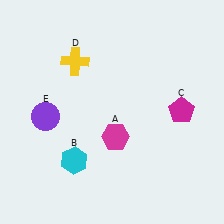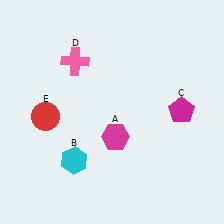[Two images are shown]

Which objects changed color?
D changed from yellow to pink. E changed from purple to red.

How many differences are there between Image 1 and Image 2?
There are 2 differences between the two images.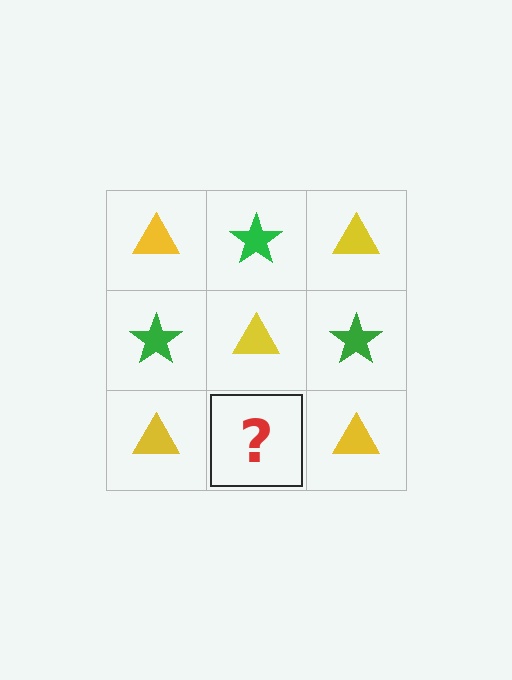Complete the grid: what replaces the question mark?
The question mark should be replaced with a green star.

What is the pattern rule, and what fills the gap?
The rule is that it alternates yellow triangle and green star in a checkerboard pattern. The gap should be filled with a green star.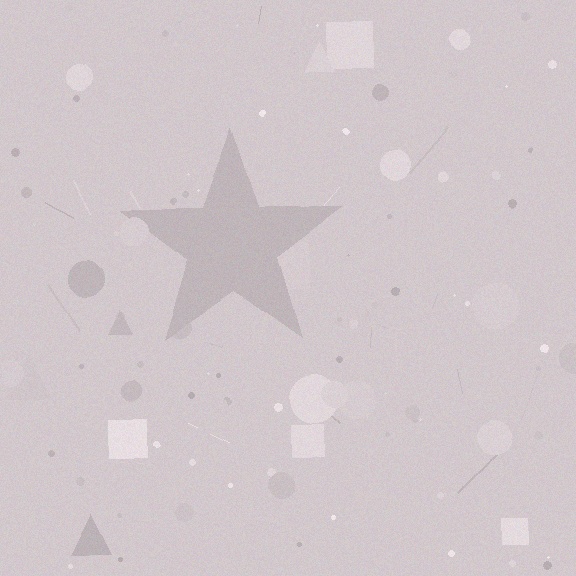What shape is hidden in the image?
A star is hidden in the image.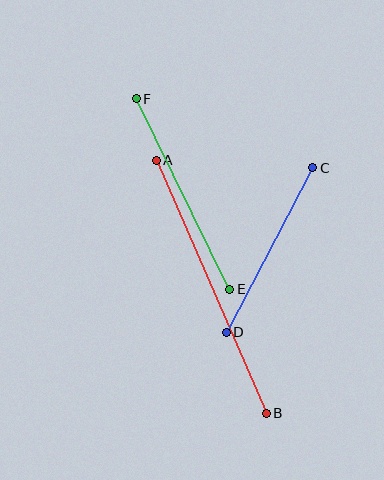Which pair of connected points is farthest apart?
Points A and B are farthest apart.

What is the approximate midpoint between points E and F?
The midpoint is at approximately (183, 194) pixels.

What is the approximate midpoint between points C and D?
The midpoint is at approximately (270, 250) pixels.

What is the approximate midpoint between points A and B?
The midpoint is at approximately (211, 287) pixels.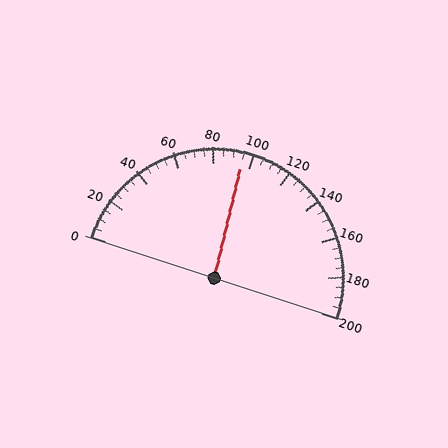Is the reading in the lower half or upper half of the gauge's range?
The reading is in the lower half of the range (0 to 200).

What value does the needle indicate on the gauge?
The needle indicates approximately 95.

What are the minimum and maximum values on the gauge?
The gauge ranges from 0 to 200.